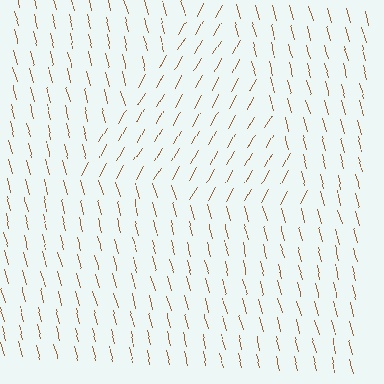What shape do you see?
I see a triangle.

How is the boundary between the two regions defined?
The boundary is defined purely by a change in line orientation (approximately 45 degrees difference). All lines are the same color and thickness.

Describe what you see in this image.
The image is filled with small brown line segments. A triangle region in the image has lines oriented differently from the surrounding lines, creating a visible texture boundary.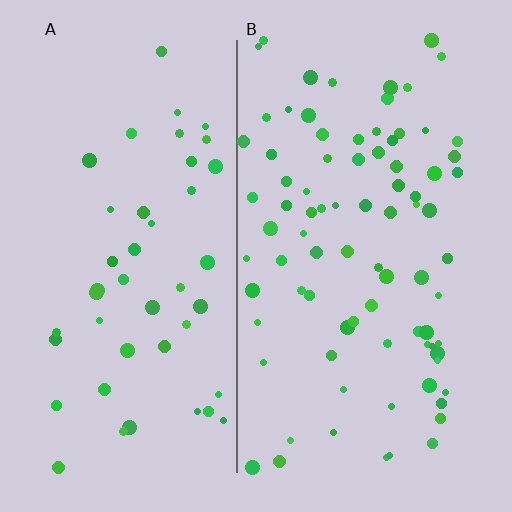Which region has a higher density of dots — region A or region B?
B (the right).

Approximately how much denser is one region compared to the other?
Approximately 1.8× — region B over region A.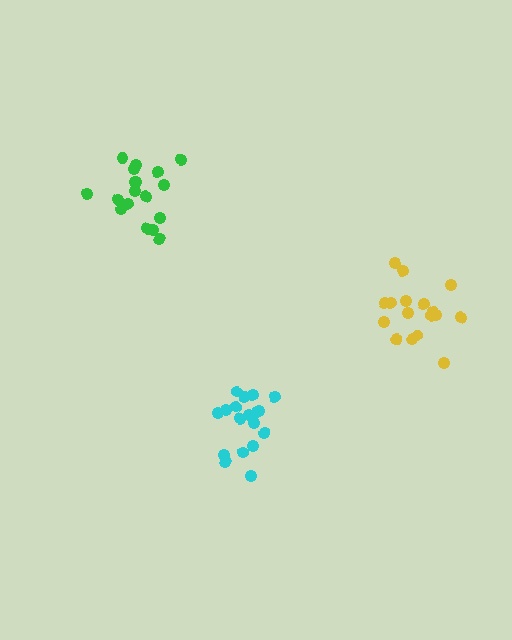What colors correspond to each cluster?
The clusters are colored: green, yellow, cyan.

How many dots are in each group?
Group 1: 18 dots, Group 2: 17 dots, Group 3: 18 dots (53 total).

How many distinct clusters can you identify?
There are 3 distinct clusters.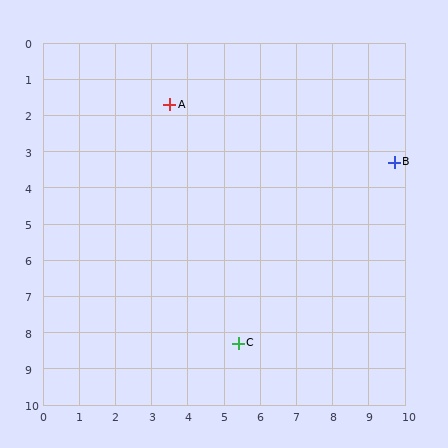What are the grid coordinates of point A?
Point A is at approximately (3.5, 1.7).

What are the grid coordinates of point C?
Point C is at approximately (5.4, 8.3).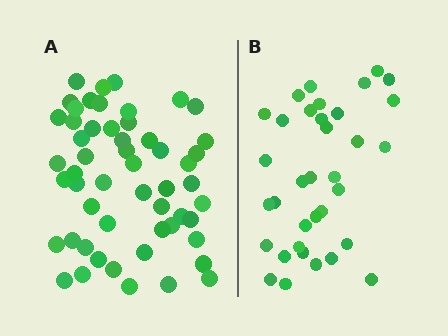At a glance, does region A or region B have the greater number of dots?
Region A (the left region) has more dots.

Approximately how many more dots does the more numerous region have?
Region A has approximately 20 more dots than region B.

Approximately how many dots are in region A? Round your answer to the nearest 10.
About 50 dots. (The exact count is 54, which rounds to 50.)